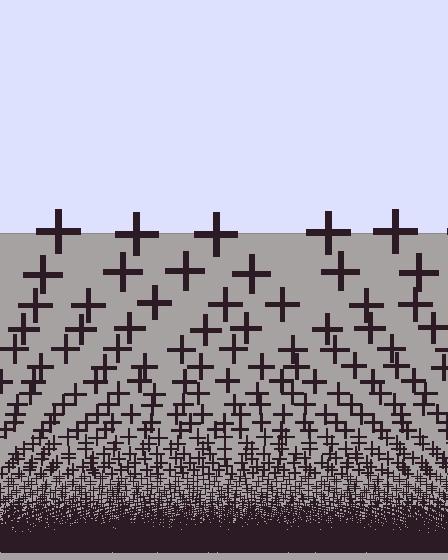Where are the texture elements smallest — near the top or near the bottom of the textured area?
Near the bottom.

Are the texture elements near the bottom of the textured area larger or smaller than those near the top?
Smaller. The gradient is inverted — elements near the bottom are smaller and denser.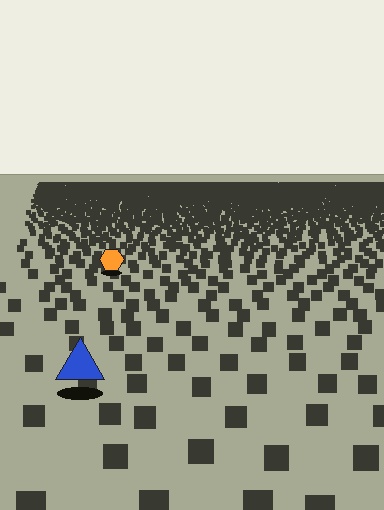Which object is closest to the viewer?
The blue triangle is closest. The texture marks near it are larger and more spread out.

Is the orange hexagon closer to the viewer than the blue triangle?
No. The blue triangle is closer — you can tell from the texture gradient: the ground texture is coarser near it.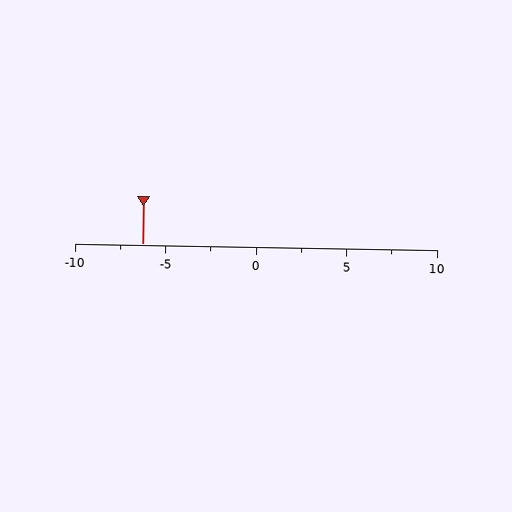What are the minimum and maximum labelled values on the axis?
The axis runs from -10 to 10.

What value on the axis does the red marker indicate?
The marker indicates approximately -6.2.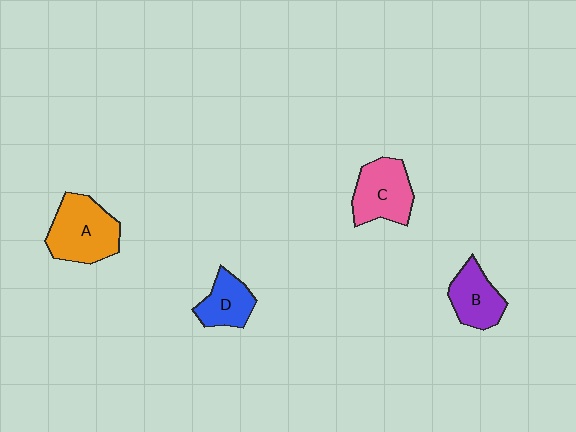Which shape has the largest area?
Shape A (orange).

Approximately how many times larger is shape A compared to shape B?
Approximately 1.4 times.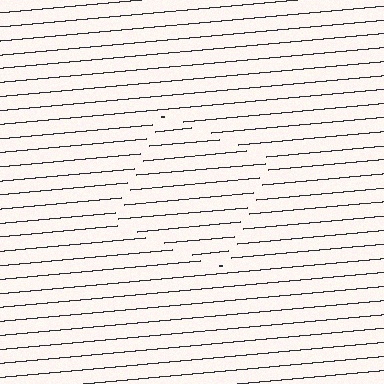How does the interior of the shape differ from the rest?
The interior of the shape contains the same grating, shifted by half a period — the contour is defined by the phase discontinuity where line-ends from the inner and outer gratings abut.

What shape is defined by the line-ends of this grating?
An illusory square. The interior of the shape contains the same grating, shifted by half a period — the contour is defined by the phase discontinuity where line-ends from the inner and outer gratings abut.